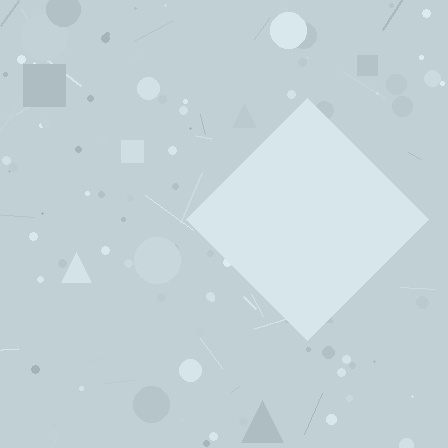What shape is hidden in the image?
A diamond is hidden in the image.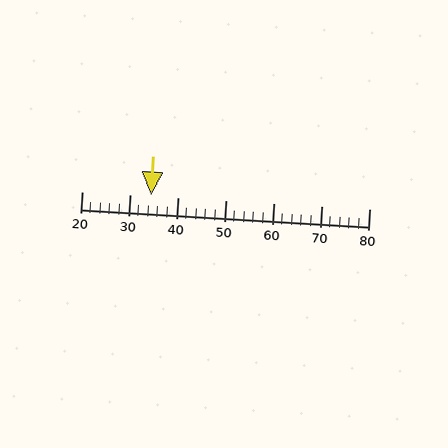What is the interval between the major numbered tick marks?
The major tick marks are spaced 10 units apart.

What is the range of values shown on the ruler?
The ruler shows values from 20 to 80.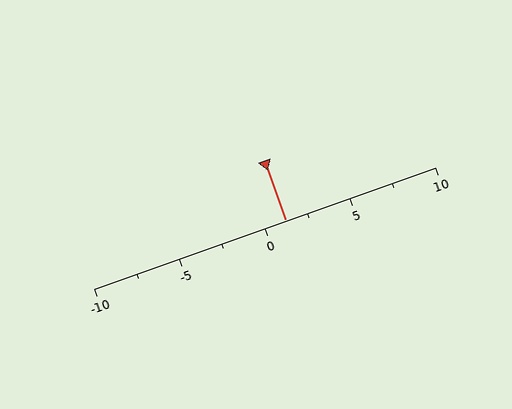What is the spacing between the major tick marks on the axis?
The major ticks are spaced 5 apart.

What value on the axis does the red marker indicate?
The marker indicates approximately 1.2.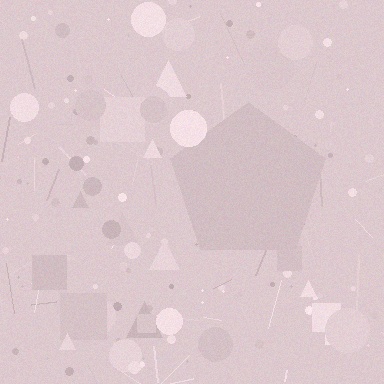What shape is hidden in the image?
A pentagon is hidden in the image.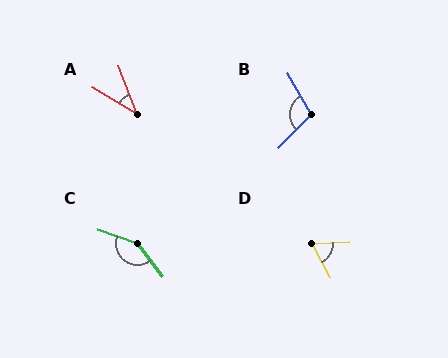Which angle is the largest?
C, at approximately 146 degrees.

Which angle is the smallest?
A, at approximately 38 degrees.